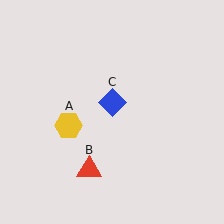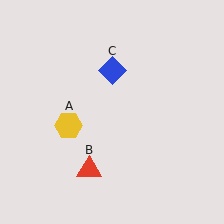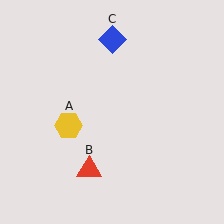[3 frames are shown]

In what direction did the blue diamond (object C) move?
The blue diamond (object C) moved up.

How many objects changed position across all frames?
1 object changed position: blue diamond (object C).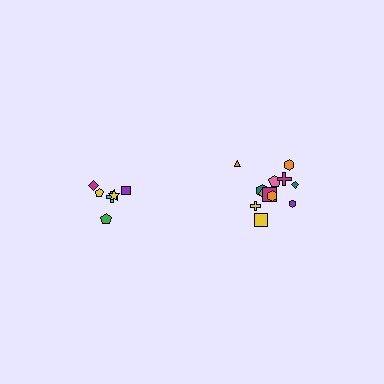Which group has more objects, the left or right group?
The right group.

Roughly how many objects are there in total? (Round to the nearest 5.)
Roughly 20 objects in total.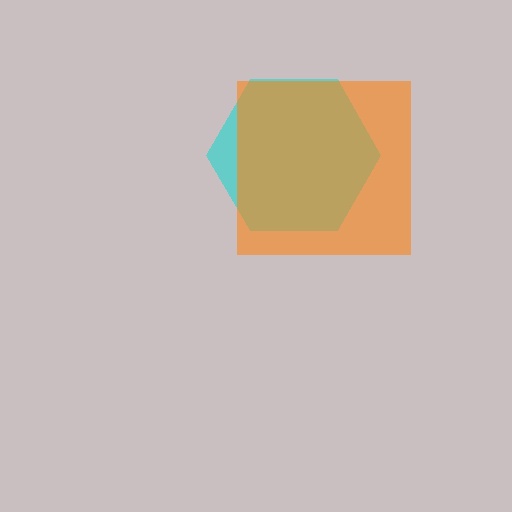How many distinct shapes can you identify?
There are 2 distinct shapes: a cyan hexagon, an orange square.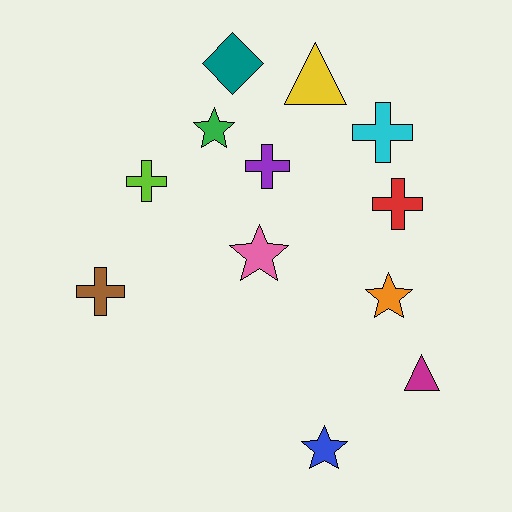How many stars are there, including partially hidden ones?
There are 4 stars.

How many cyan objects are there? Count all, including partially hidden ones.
There is 1 cyan object.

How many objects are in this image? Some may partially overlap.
There are 12 objects.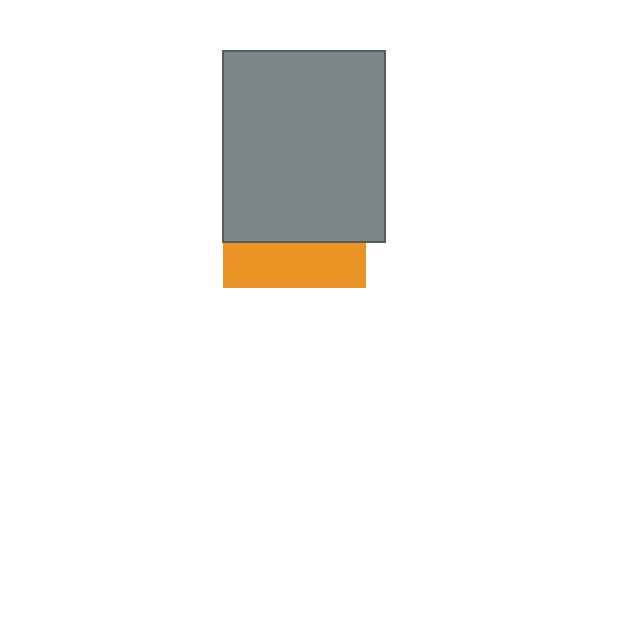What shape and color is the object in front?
The object in front is a gray rectangle.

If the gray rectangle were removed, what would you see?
You would see the complete orange square.